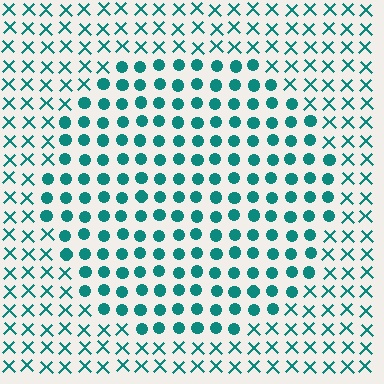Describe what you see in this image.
The image is filled with small teal elements arranged in a uniform grid. A circle-shaped region contains circles, while the surrounding area contains X marks. The boundary is defined purely by the change in element shape.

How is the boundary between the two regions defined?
The boundary is defined by a change in element shape: circles inside vs. X marks outside. All elements share the same color and spacing.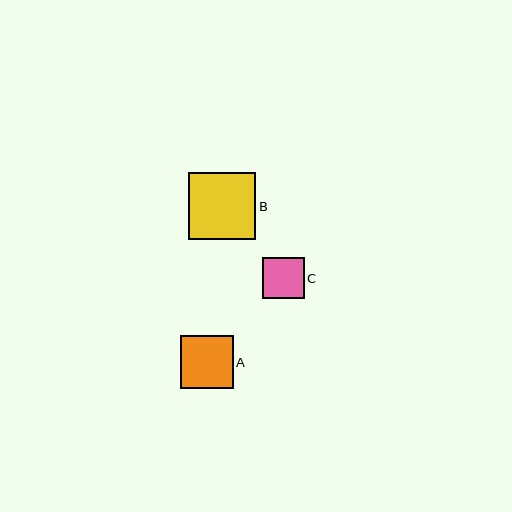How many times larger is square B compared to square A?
Square B is approximately 1.3 times the size of square A.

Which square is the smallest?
Square C is the smallest with a size of approximately 42 pixels.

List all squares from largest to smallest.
From largest to smallest: B, A, C.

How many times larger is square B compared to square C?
Square B is approximately 1.6 times the size of square C.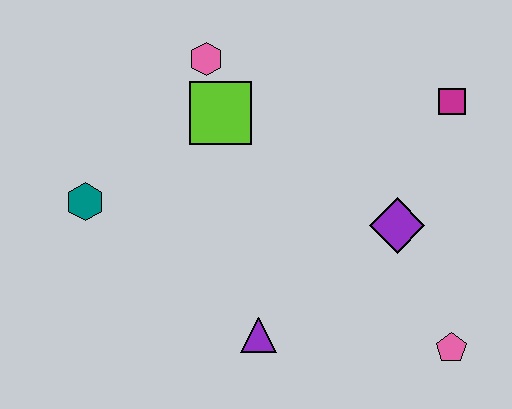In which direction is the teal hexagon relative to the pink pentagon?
The teal hexagon is to the left of the pink pentagon.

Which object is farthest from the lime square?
The pink pentagon is farthest from the lime square.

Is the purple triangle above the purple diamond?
No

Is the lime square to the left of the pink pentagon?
Yes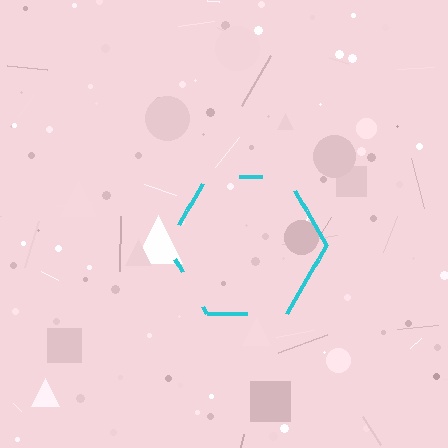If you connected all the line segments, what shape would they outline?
They would outline a hexagon.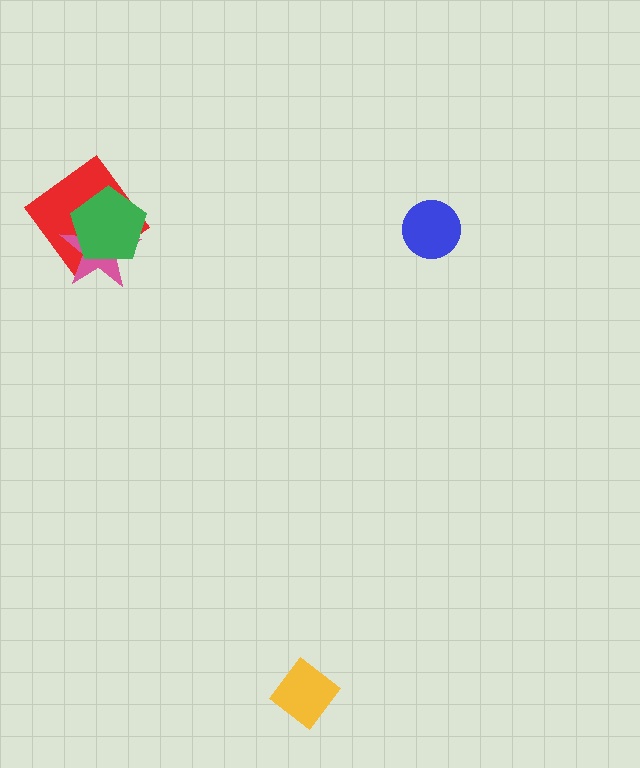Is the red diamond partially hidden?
Yes, it is partially covered by another shape.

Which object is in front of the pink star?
The green pentagon is in front of the pink star.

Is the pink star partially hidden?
Yes, it is partially covered by another shape.